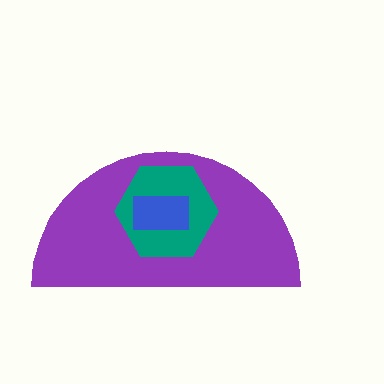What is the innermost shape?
The blue rectangle.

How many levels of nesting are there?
3.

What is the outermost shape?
The purple semicircle.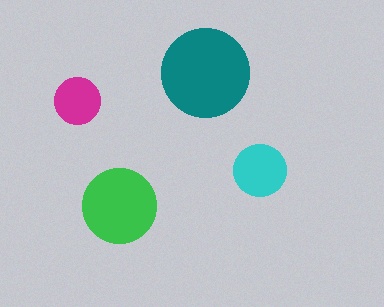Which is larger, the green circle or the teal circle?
The teal one.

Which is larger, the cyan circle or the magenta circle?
The cyan one.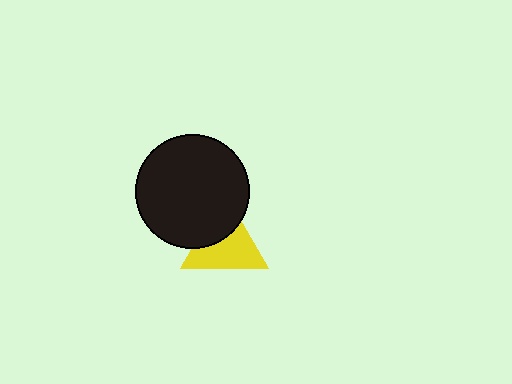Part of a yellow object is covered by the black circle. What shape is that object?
It is a triangle.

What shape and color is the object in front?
The object in front is a black circle.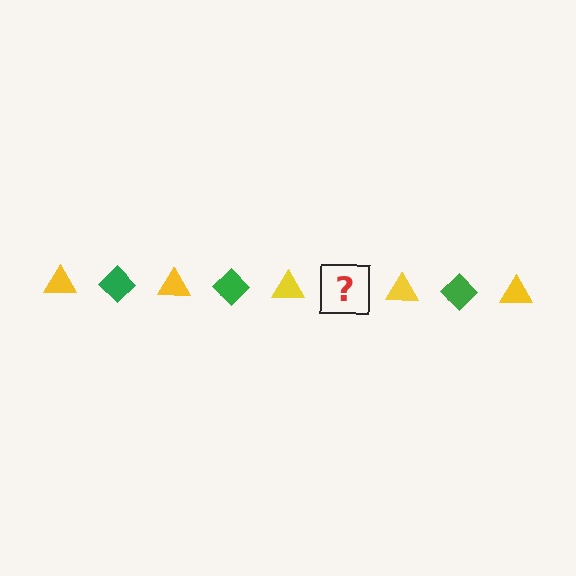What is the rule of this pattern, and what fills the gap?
The rule is that the pattern alternates between yellow triangle and green diamond. The gap should be filled with a green diamond.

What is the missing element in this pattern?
The missing element is a green diamond.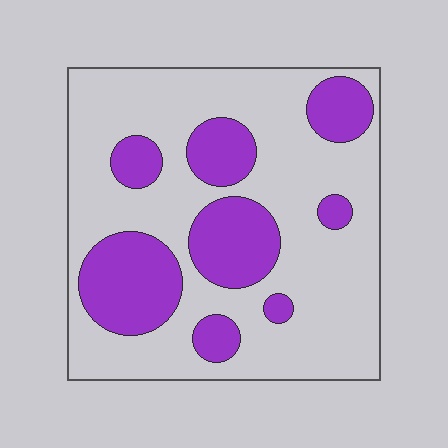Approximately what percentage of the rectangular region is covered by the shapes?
Approximately 30%.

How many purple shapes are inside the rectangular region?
8.